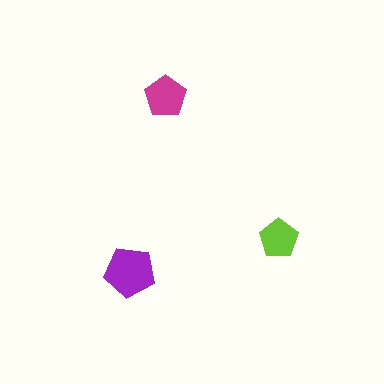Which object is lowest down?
The purple pentagon is bottommost.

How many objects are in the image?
There are 3 objects in the image.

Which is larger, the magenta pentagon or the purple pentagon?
The purple one.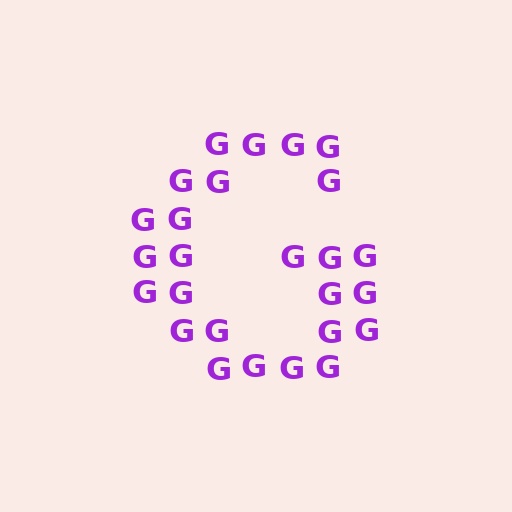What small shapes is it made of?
It is made of small letter G's.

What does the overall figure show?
The overall figure shows the letter G.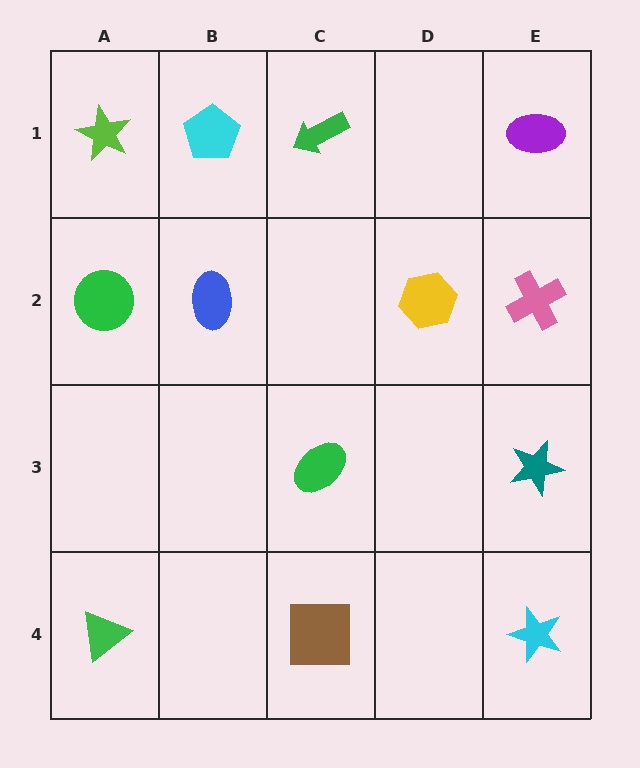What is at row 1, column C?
A green arrow.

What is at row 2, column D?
A yellow hexagon.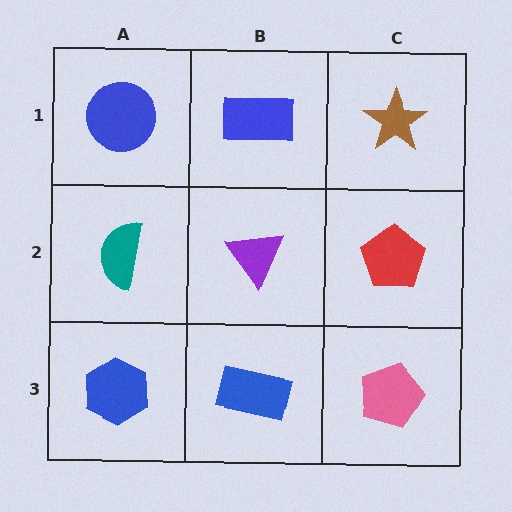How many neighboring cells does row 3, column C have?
2.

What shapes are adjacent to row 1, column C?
A red pentagon (row 2, column C), a blue rectangle (row 1, column B).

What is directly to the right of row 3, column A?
A blue rectangle.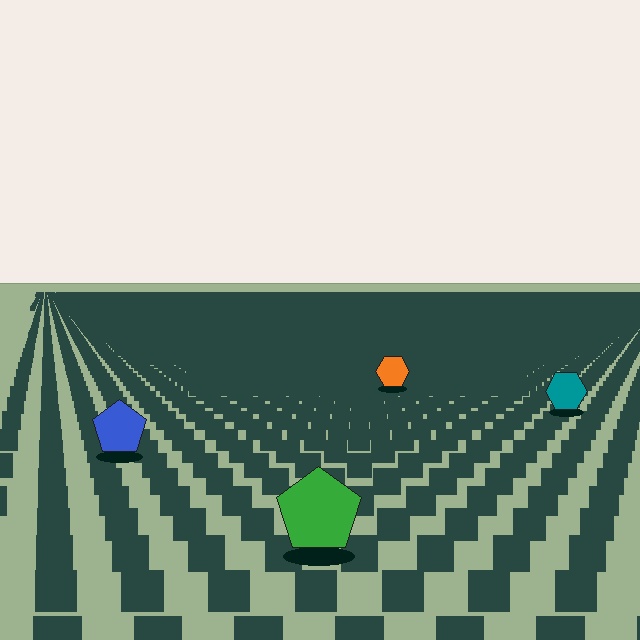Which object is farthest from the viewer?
The orange hexagon is farthest from the viewer. It appears smaller and the ground texture around it is denser.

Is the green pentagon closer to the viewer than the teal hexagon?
Yes. The green pentagon is closer — you can tell from the texture gradient: the ground texture is coarser near it.